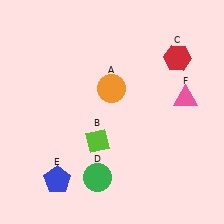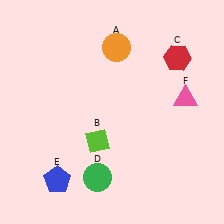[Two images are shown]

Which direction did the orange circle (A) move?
The orange circle (A) moved up.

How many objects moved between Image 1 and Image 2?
1 object moved between the two images.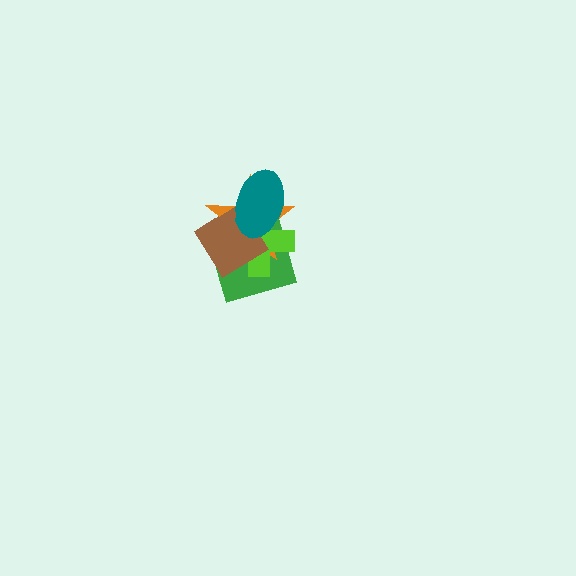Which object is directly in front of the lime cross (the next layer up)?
The brown diamond is directly in front of the lime cross.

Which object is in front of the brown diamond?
The teal ellipse is in front of the brown diamond.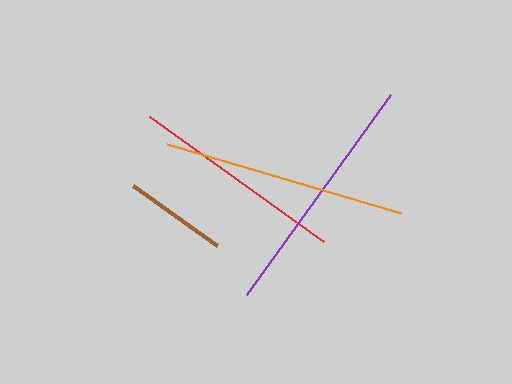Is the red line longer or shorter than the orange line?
The orange line is longer than the red line.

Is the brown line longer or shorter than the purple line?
The purple line is longer than the brown line.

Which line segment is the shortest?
The brown line is the shortest at approximately 103 pixels.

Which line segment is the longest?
The purple line is the longest at approximately 246 pixels.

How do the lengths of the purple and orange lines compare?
The purple and orange lines are approximately the same length.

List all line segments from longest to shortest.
From longest to shortest: purple, orange, red, brown.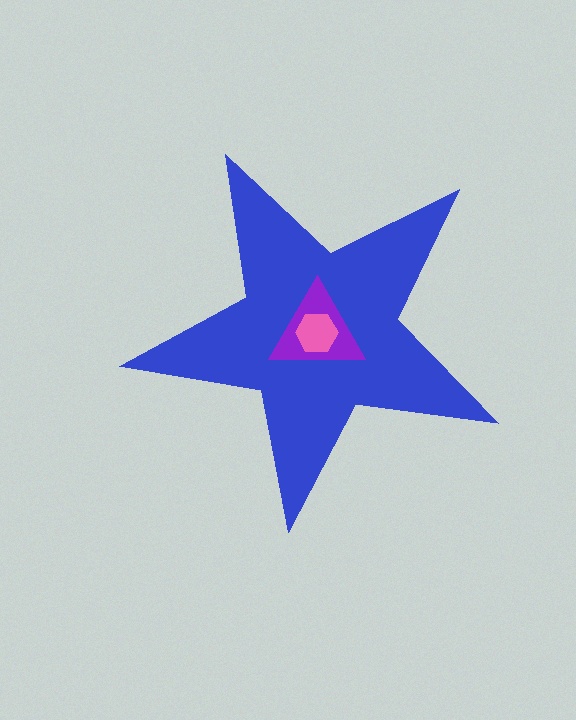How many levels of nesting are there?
3.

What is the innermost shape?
The pink hexagon.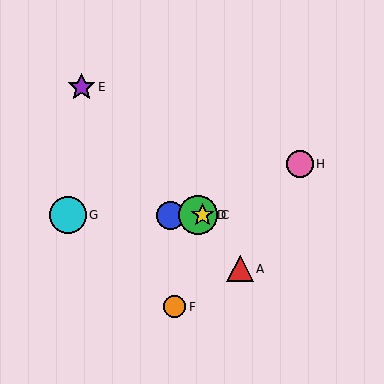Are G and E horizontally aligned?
No, G is at y≈215 and E is at y≈87.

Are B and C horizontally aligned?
Yes, both are at y≈215.